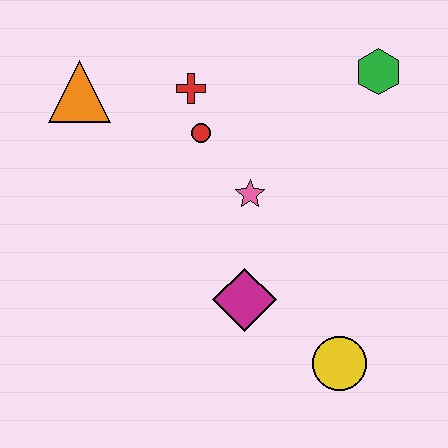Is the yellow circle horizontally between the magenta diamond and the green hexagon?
Yes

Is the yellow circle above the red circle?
No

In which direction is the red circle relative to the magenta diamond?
The red circle is above the magenta diamond.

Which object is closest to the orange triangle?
The red cross is closest to the orange triangle.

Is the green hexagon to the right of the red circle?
Yes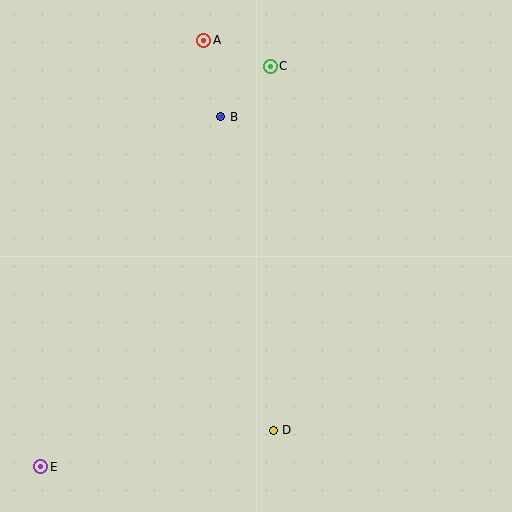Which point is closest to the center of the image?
Point B at (221, 117) is closest to the center.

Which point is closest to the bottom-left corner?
Point E is closest to the bottom-left corner.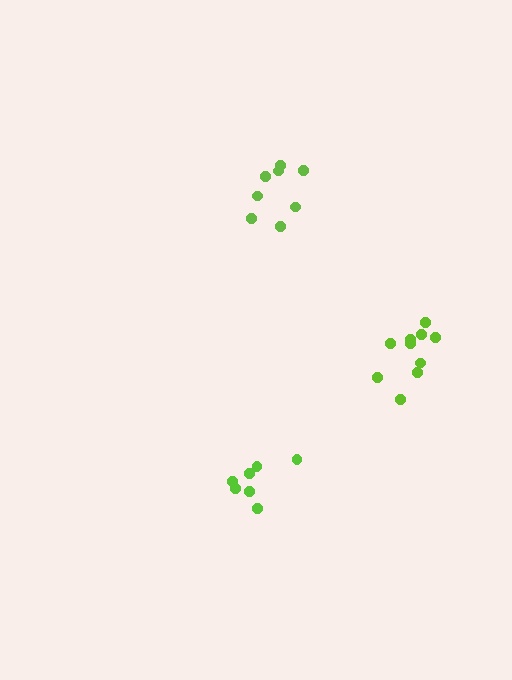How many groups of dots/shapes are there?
There are 3 groups.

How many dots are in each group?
Group 1: 10 dots, Group 2: 7 dots, Group 3: 8 dots (25 total).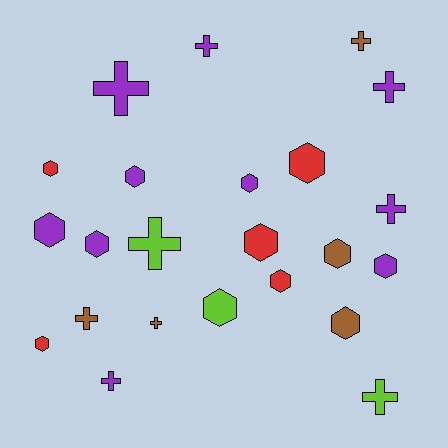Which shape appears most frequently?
Hexagon, with 13 objects.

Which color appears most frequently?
Purple, with 10 objects.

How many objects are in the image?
There are 23 objects.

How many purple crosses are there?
There are 5 purple crosses.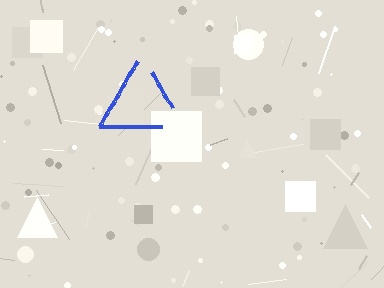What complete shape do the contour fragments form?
The contour fragments form a triangle.